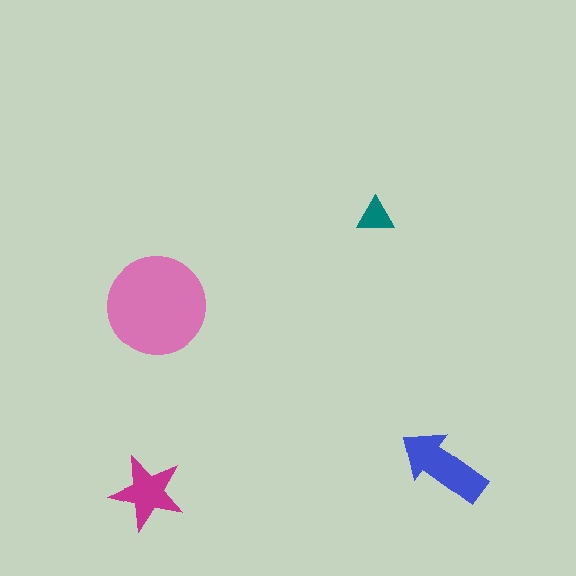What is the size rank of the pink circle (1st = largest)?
1st.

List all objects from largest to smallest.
The pink circle, the blue arrow, the magenta star, the teal triangle.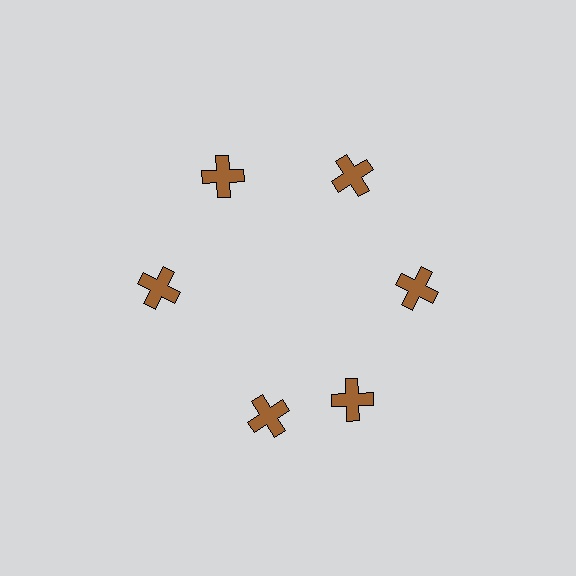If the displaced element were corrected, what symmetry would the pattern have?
It would have 6-fold rotational symmetry — the pattern would map onto itself every 60 degrees.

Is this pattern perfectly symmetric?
No. The 6 brown crosses are arranged in a ring, but one element near the 7 o'clock position is rotated out of alignment along the ring, breaking the 6-fold rotational symmetry.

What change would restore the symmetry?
The symmetry would be restored by rotating it back into even spacing with its neighbors so that all 6 crosses sit at equal angles and equal distance from the center.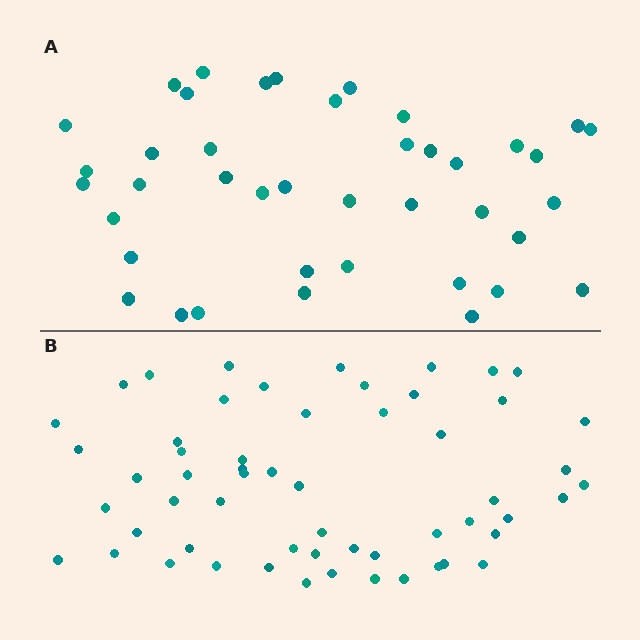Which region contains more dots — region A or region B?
Region B (the bottom region) has more dots.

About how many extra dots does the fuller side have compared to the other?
Region B has approximately 15 more dots than region A.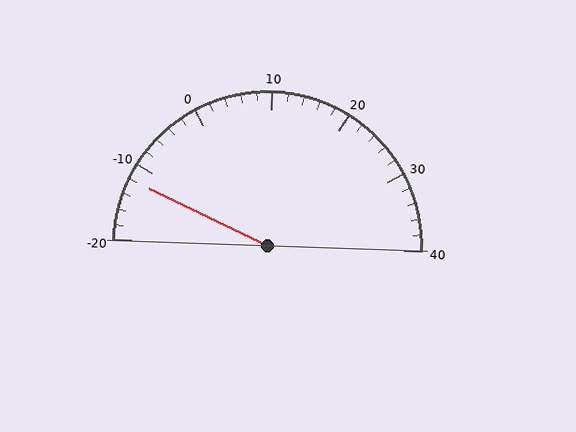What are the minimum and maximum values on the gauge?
The gauge ranges from -20 to 40.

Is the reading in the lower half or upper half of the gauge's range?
The reading is in the lower half of the range (-20 to 40).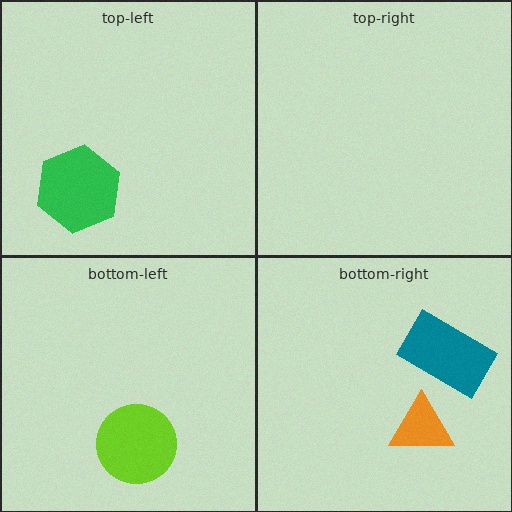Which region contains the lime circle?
The bottom-left region.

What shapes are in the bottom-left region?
The lime circle.